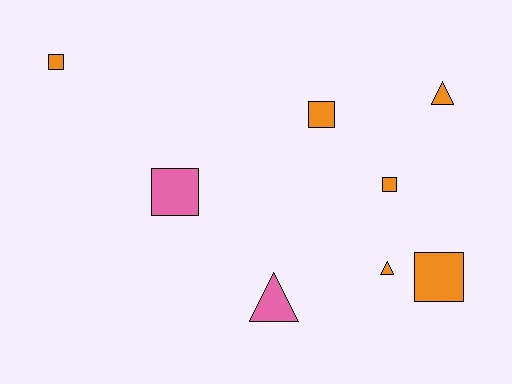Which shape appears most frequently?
Square, with 5 objects.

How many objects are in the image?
There are 8 objects.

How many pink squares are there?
There is 1 pink square.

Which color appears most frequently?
Orange, with 6 objects.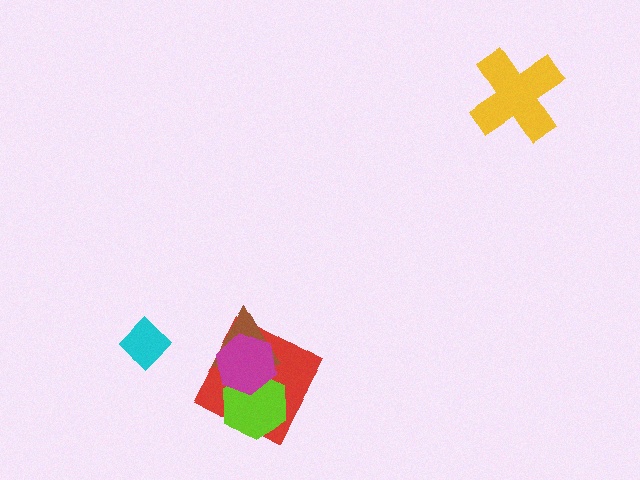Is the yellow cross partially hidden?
No, no other shape covers it.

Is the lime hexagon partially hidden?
Yes, it is partially covered by another shape.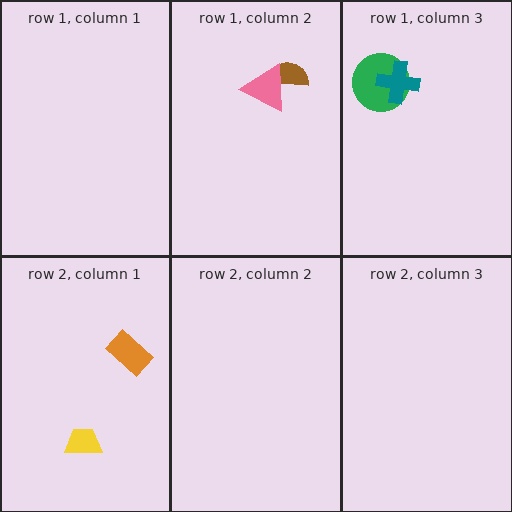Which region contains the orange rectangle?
The row 2, column 1 region.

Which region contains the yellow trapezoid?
The row 2, column 1 region.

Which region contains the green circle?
The row 1, column 3 region.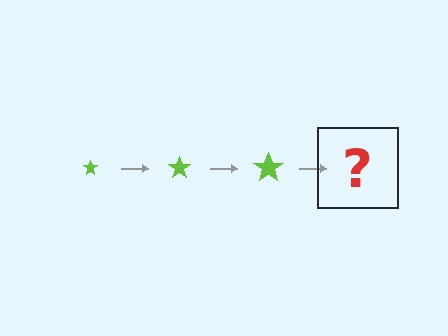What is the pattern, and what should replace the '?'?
The pattern is that the star gets progressively larger each step. The '?' should be a lime star, larger than the previous one.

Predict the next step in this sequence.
The next step is a lime star, larger than the previous one.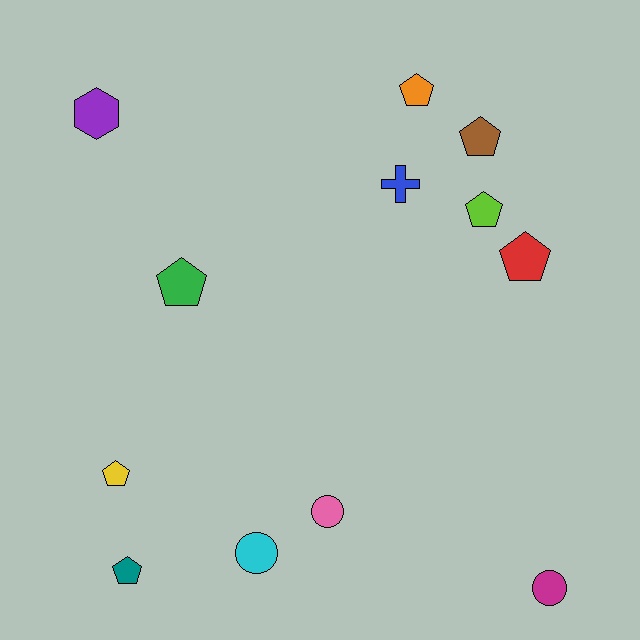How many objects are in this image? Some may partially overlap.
There are 12 objects.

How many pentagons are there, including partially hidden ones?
There are 7 pentagons.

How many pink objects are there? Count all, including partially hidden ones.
There is 1 pink object.